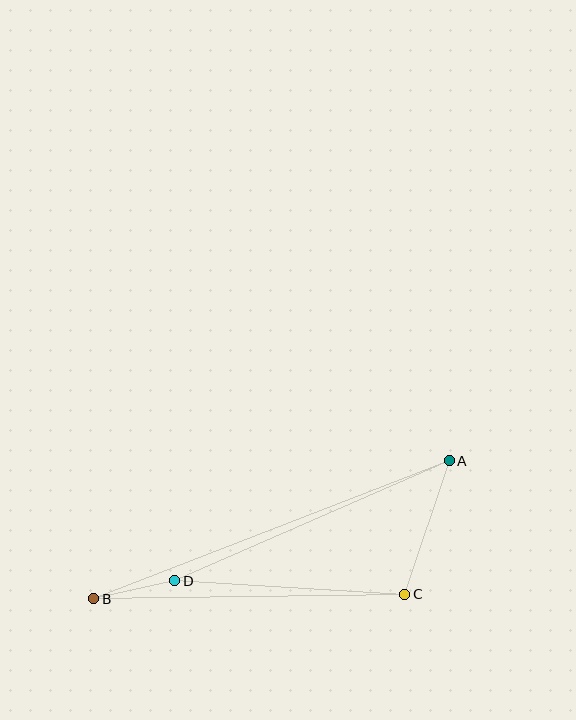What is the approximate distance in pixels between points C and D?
The distance between C and D is approximately 230 pixels.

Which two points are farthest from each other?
Points A and B are farthest from each other.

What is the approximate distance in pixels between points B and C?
The distance between B and C is approximately 311 pixels.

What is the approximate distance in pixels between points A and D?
The distance between A and D is approximately 300 pixels.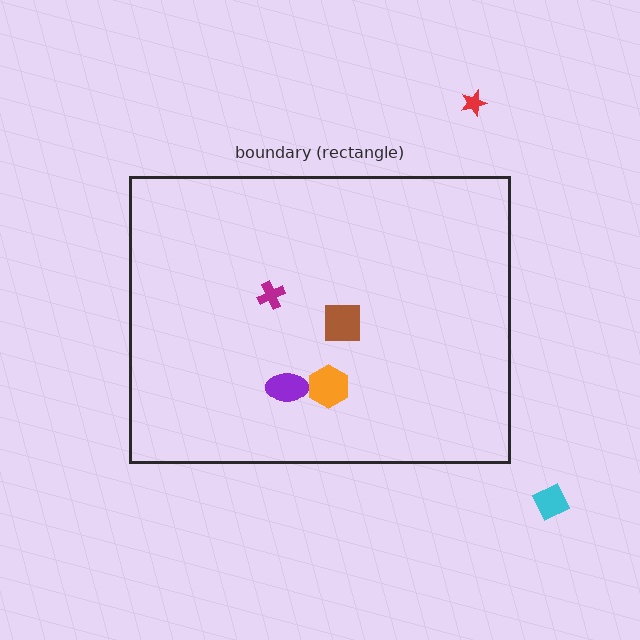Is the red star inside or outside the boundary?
Outside.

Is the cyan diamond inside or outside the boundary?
Outside.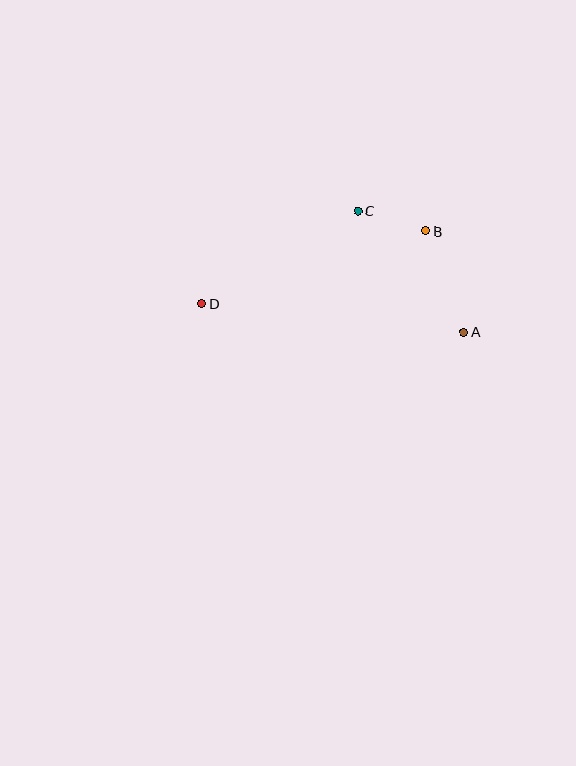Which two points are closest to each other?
Points B and C are closest to each other.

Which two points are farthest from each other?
Points A and D are farthest from each other.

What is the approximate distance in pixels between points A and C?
The distance between A and C is approximately 161 pixels.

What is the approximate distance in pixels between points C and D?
The distance between C and D is approximately 181 pixels.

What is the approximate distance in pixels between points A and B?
The distance between A and B is approximately 108 pixels.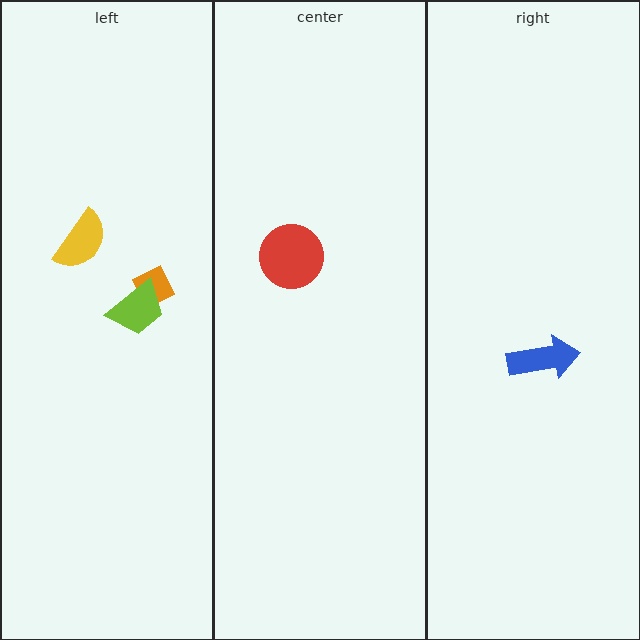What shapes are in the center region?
The red circle.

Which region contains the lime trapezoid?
The left region.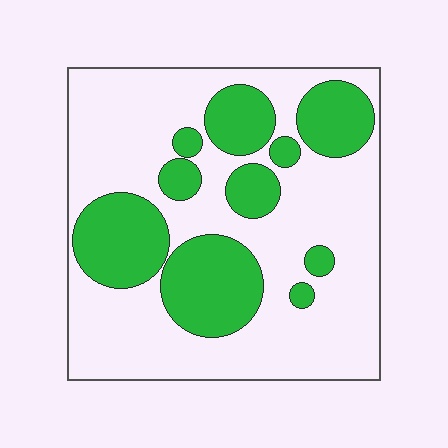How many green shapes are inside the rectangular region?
10.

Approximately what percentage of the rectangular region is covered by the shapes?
Approximately 30%.